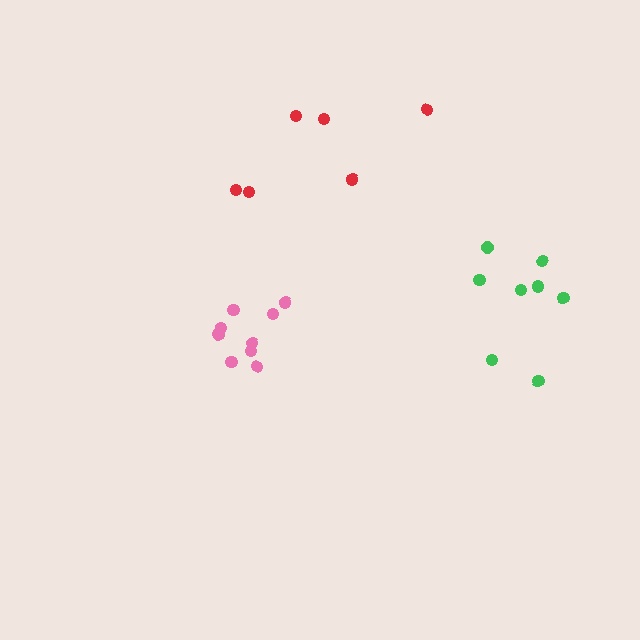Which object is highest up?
The red cluster is topmost.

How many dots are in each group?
Group 1: 6 dots, Group 2: 9 dots, Group 3: 8 dots (23 total).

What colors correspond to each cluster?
The clusters are colored: red, pink, green.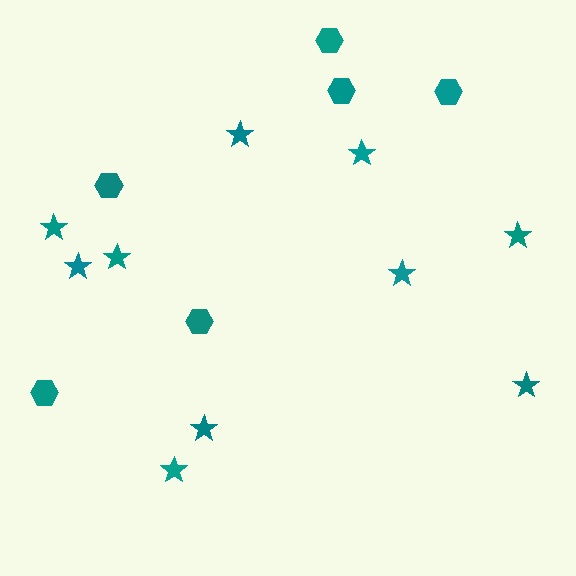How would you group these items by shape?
There are 2 groups: one group of stars (10) and one group of hexagons (6).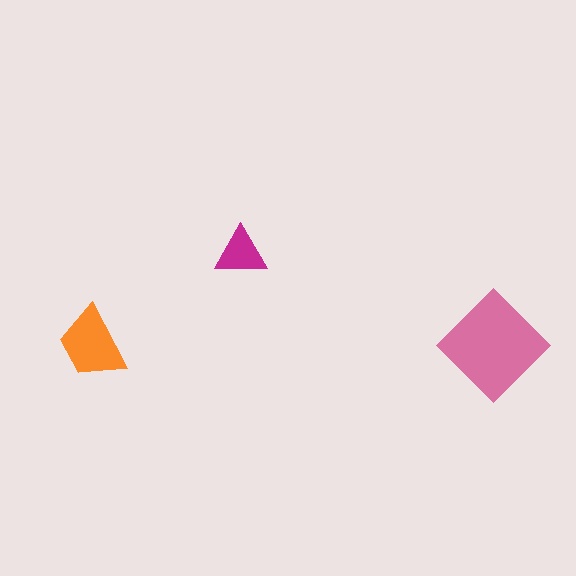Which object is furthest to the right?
The pink diamond is rightmost.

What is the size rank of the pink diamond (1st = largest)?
1st.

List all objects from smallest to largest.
The magenta triangle, the orange trapezoid, the pink diamond.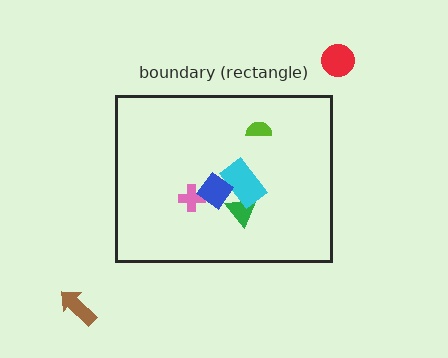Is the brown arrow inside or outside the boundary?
Outside.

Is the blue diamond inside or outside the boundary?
Inside.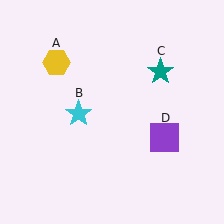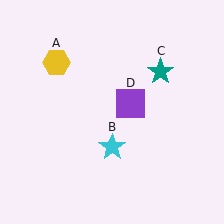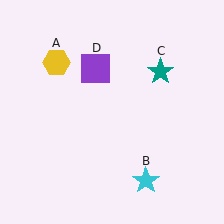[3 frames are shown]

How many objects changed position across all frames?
2 objects changed position: cyan star (object B), purple square (object D).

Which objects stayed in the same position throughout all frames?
Yellow hexagon (object A) and teal star (object C) remained stationary.